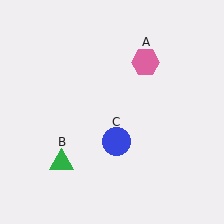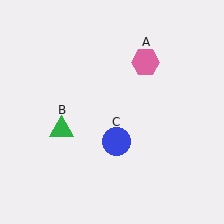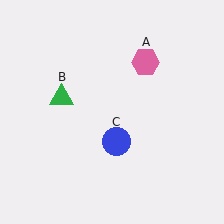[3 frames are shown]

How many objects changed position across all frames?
1 object changed position: green triangle (object B).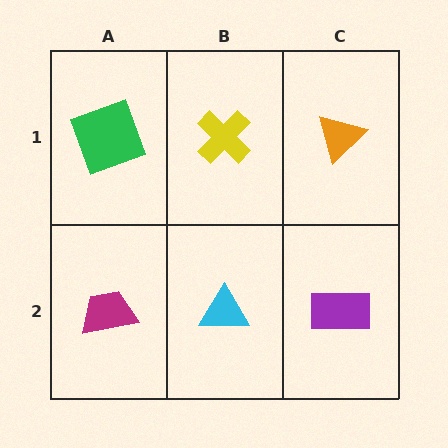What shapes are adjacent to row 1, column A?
A magenta trapezoid (row 2, column A), a yellow cross (row 1, column B).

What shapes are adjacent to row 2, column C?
An orange triangle (row 1, column C), a cyan triangle (row 2, column B).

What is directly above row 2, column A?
A green square.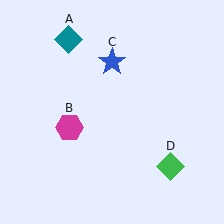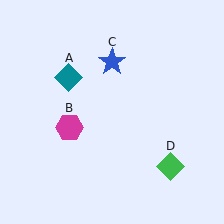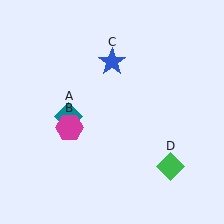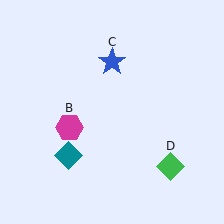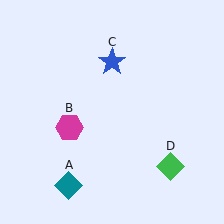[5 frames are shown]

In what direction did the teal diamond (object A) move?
The teal diamond (object A) moved down.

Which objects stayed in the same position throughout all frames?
Magenta hexagon (object B) and blue star (object C) and green diamond (object D) remained stationary.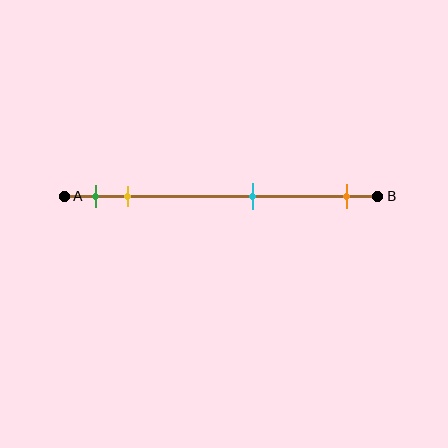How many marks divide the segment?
There are 4 marks dividing the segment.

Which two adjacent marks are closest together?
The green and yellow marks are the closest adjacent pair.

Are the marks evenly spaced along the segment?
No, the marks are not evenly spaced.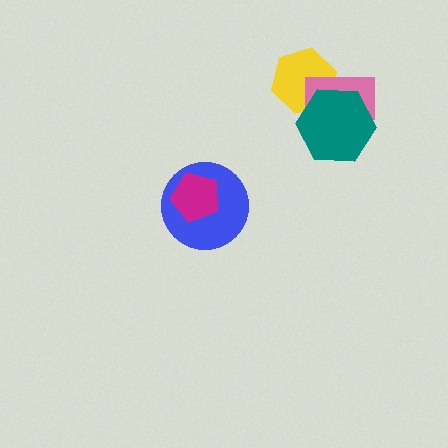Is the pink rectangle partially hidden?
Yes, it is partially covered by another shape.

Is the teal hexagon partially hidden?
No, no other shape covers it.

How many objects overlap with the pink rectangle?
2 objects overlap with the pink rectangle.